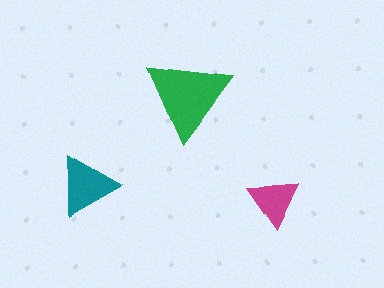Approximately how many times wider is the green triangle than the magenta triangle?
About 1.5 times wider.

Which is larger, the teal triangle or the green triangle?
The green one.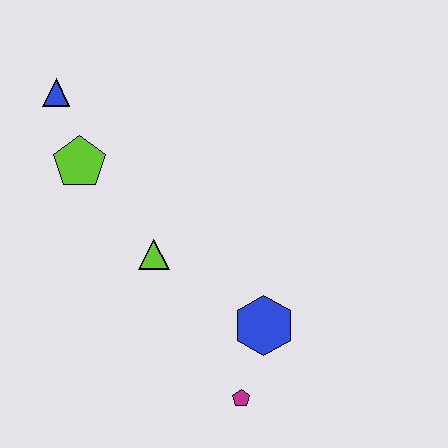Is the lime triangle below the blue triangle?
Yes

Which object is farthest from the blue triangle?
The magenta pentagon is farthest from the blue triangle.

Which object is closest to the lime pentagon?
The blue triangle is closest to the lime pentagon.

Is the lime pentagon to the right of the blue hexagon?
No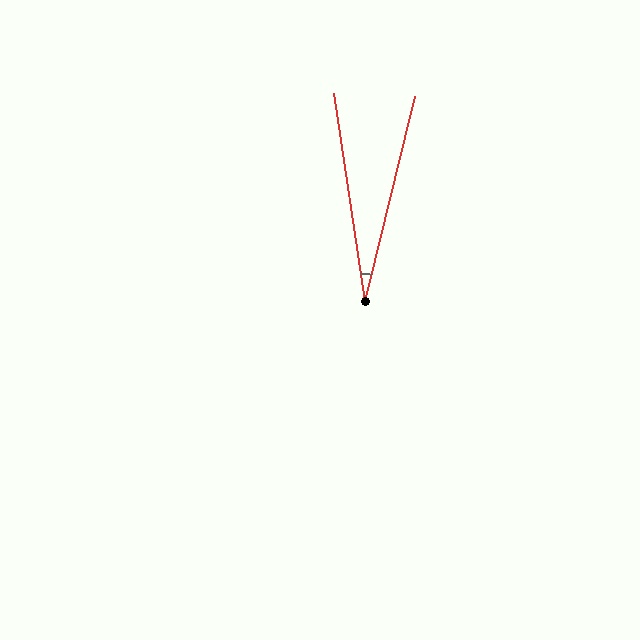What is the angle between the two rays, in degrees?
Approximately 22 degrees.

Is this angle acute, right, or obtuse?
It is acute.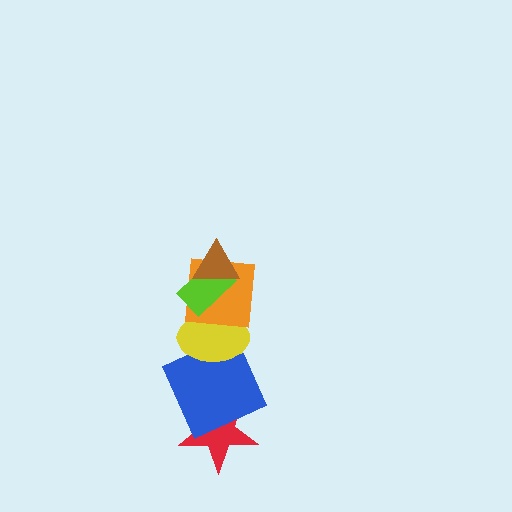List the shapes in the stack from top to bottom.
From top to bottom: the brown triangle, the lime rectangle, the orange square, the yellow ellipse, the blue square, the red star.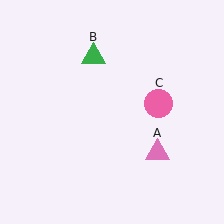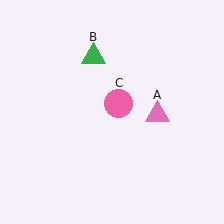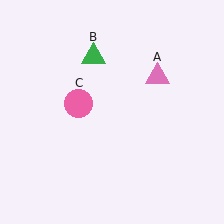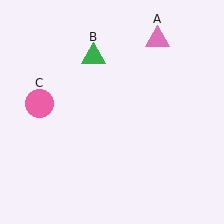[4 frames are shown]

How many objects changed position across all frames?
2 objects changed position: pink triangle (object A), pink circle (object C).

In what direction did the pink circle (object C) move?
The pink circle (object C) moved left.